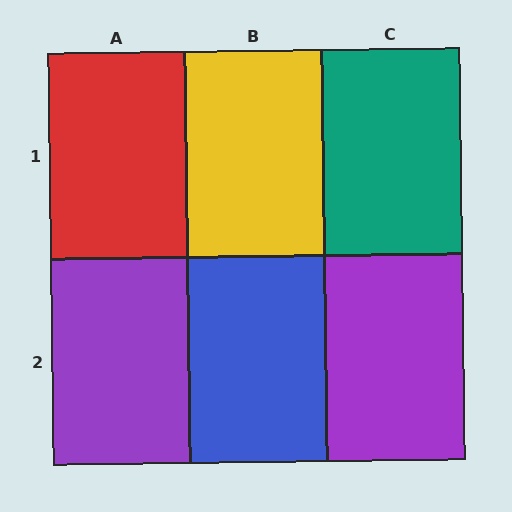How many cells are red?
1 cell is red.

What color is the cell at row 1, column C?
Teal.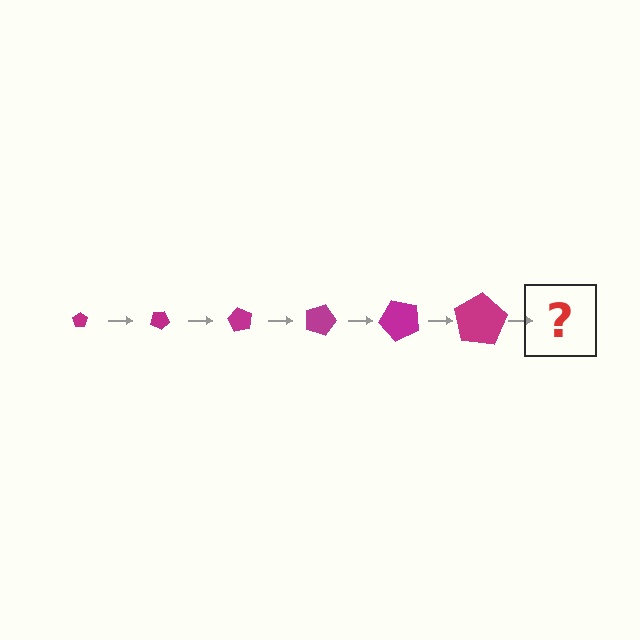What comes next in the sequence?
The next element should be a pentagon, larger than the previous one and rotated 180 degrees from the start.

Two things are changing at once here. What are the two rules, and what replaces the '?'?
The two rules are that the pentagon grows larger each step and it rotates 30 degrees each step. The '?' should be a pentagon, larger than the previous one and rotated 180 degrees from the start.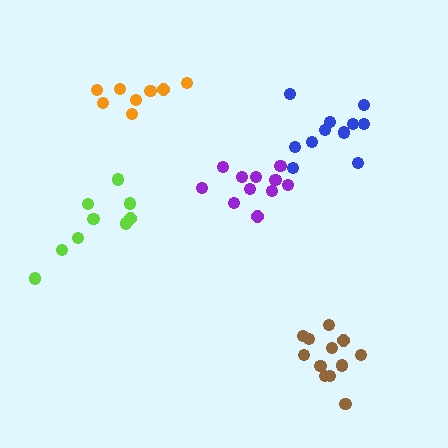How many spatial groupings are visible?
There are 5 spatial groupings.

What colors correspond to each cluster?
The clusters are colored: brown, purple, orange, lime, blue.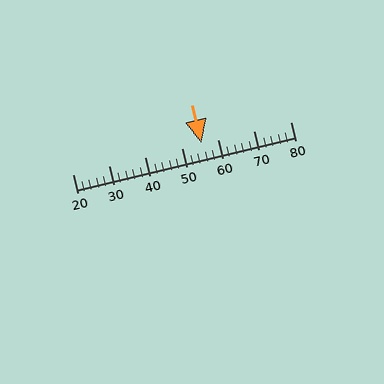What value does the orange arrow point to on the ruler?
The orange arrow points to approximately 56.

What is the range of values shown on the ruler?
The ruler shows values from 20 to 80.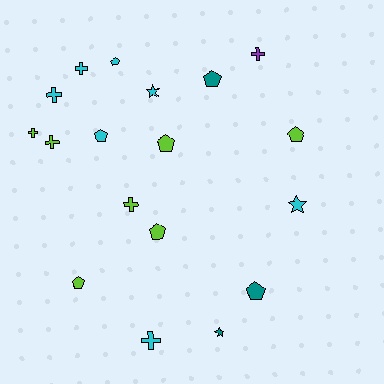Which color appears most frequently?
Lime, with 7 objects.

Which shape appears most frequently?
Pentagon, with 8 objects.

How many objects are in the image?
There are 18 objects.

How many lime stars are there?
There are no lime stars.